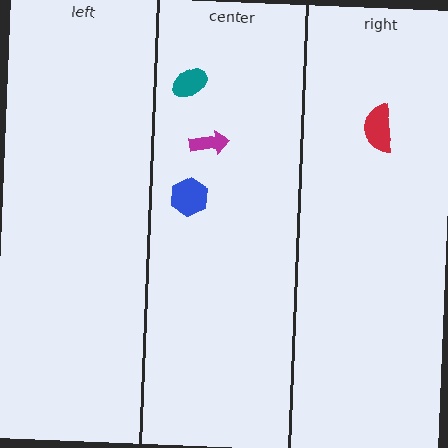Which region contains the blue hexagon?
The center region.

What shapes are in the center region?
The teal ellipse, the magenta arrow, the blue hexagon.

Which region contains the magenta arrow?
The center region.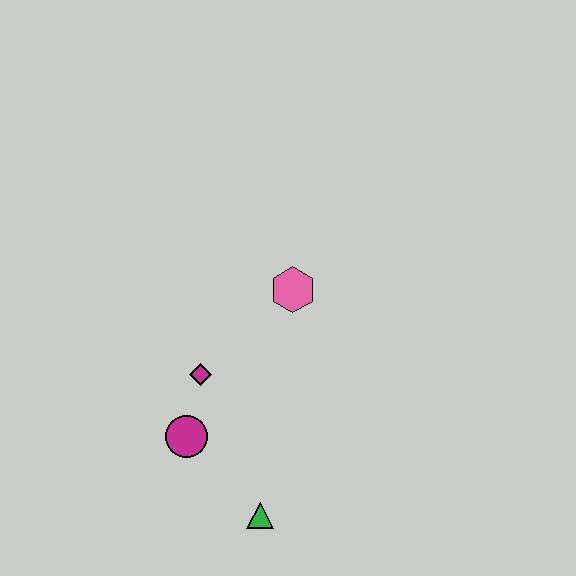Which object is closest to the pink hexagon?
The magenta diamond is closest to the pink hexagon.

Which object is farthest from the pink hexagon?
The green triangle is farthest from the pink hexagon.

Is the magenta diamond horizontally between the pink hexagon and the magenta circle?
Yes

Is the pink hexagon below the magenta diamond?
No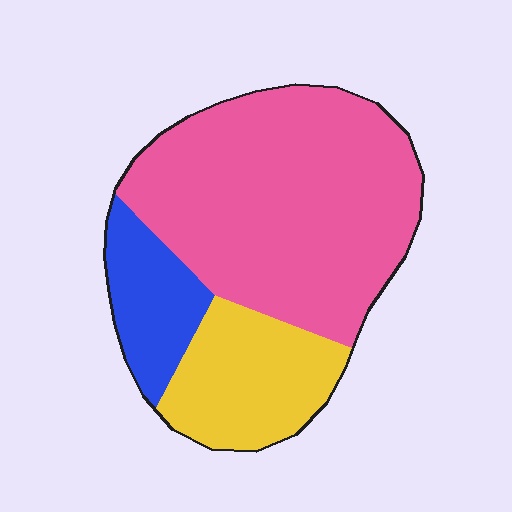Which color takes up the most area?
Pink, at roughly 65%.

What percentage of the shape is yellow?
Yellow covers about 25% of the shape.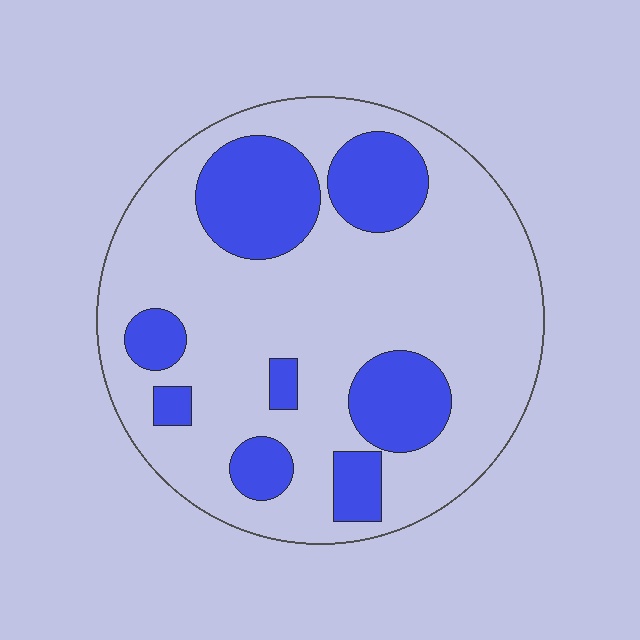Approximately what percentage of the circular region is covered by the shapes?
Approximately 25%.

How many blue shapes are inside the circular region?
8.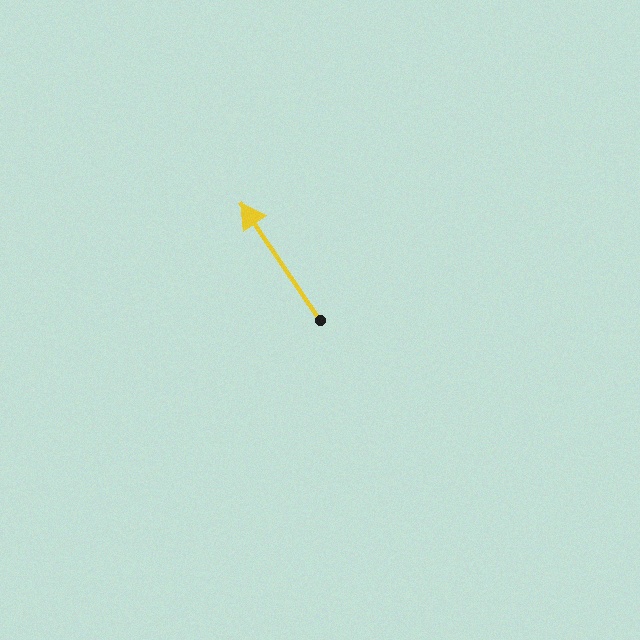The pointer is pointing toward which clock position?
Roughly 11 o'clock.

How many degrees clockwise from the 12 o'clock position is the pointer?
Approximately 326 degrees.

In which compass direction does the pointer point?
Northwest.